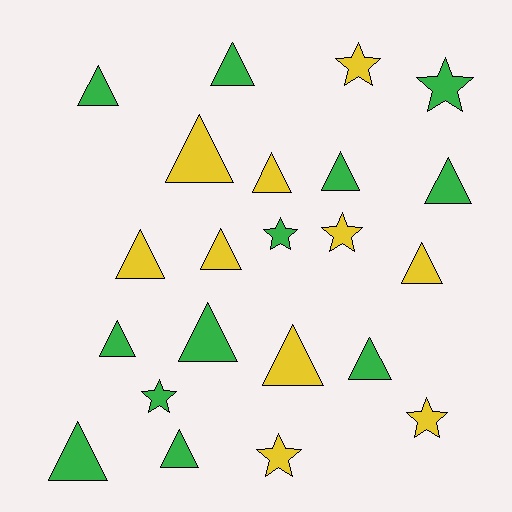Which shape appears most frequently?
Triangle, with 15 objects.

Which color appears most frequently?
Green, with 12 objects.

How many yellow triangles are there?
There are 6 yellow triangles.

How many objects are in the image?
There are 22 objects.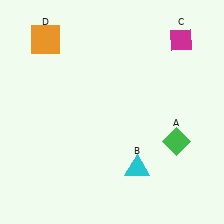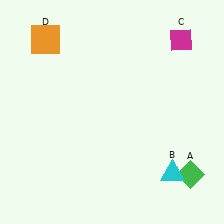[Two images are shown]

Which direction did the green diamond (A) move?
The green diamond (A) moved down.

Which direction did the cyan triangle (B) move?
The cyan triangle (B) moved right.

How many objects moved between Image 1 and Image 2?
2 objects moved between the two images.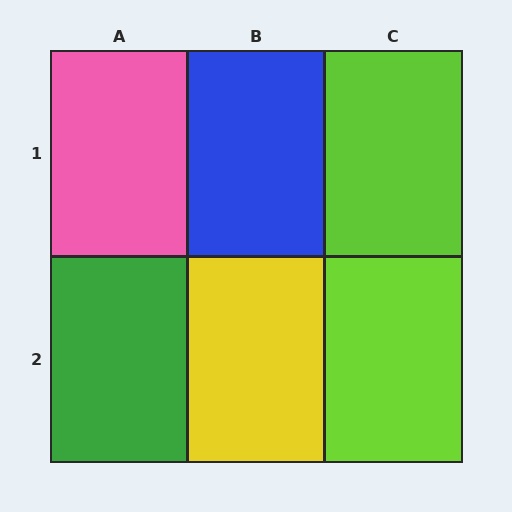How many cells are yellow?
1 cell is yellow.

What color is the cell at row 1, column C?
Lime.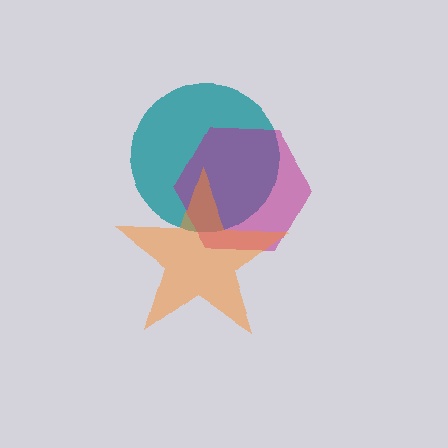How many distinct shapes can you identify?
There are 3 distinct shapes: a teal circle, a magenta hexagon, an orange star.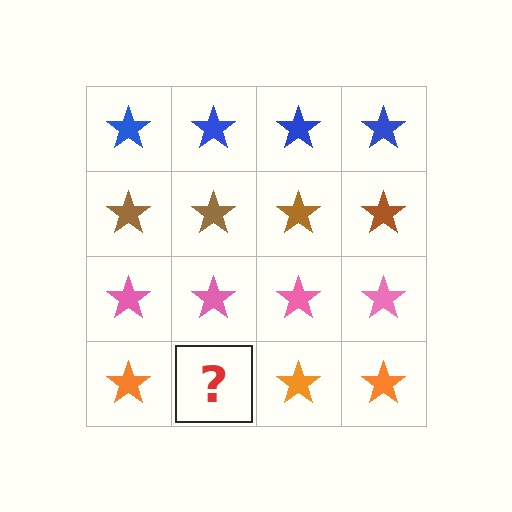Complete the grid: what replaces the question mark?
The question mark should be replaced with an orange star.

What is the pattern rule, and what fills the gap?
The rule is that each row has a consistent color. The gap should be filled with an orange star.